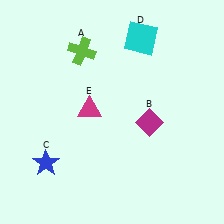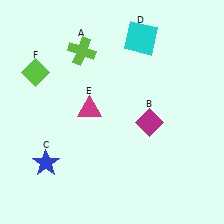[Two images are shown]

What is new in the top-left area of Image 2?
A lime diamond (F) was added in the top-left area of Image 2.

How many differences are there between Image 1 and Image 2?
There is 1 difference between the two images.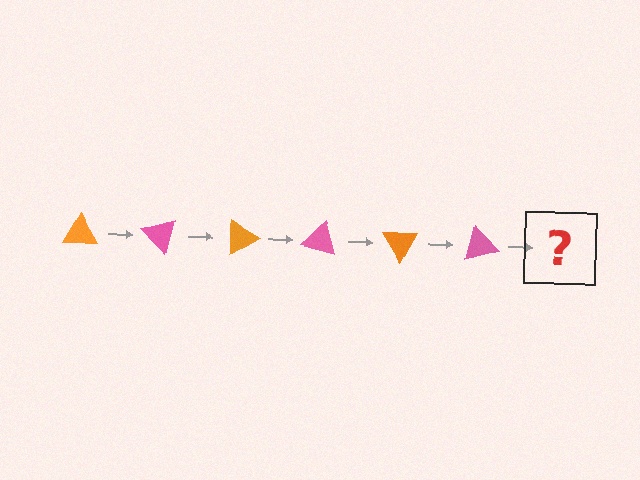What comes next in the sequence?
The next element should be an orange triangle, rotated 270 degrees from the start.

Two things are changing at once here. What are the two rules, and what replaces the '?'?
The two rules are that it rotates 45 degrees each step and the color cycles through orange and pink. The '?' should be an orange triangle, rotated 270 degrees from the start.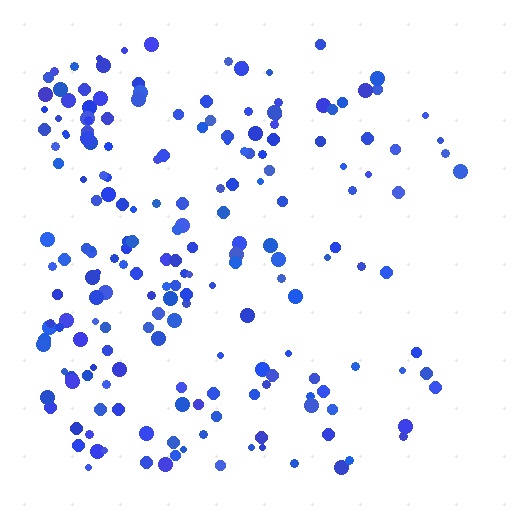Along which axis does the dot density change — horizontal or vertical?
Horizontal.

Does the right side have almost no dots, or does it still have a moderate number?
Still a moderate number, just noticeably fewer than the left.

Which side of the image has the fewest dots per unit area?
The right.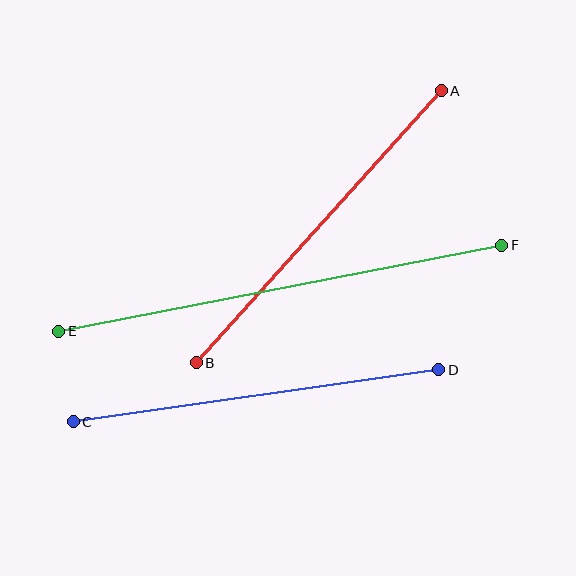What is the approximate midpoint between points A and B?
The midpoint is at approximately (319, 227) pixels.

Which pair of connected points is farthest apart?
Points E and F are farthest apart.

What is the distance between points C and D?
The distance is approximately 369 pixels.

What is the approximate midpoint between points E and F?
The midpoint is at approximately (280, 288) pixels.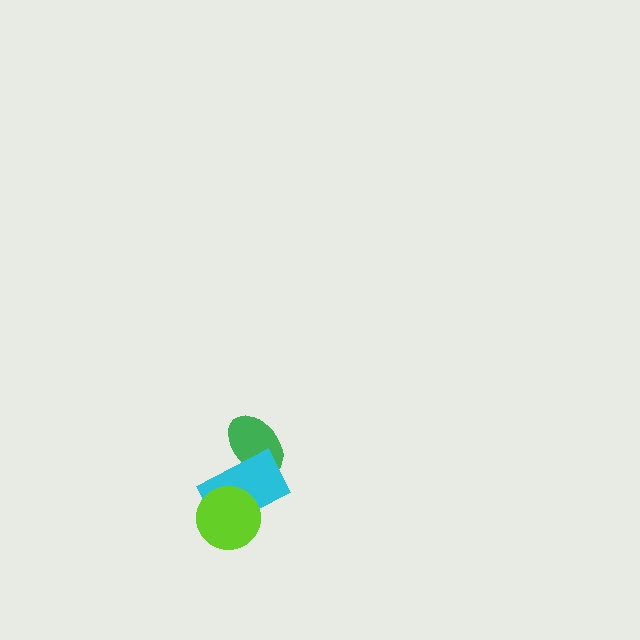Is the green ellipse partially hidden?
Yes, it is partially covered by another shape.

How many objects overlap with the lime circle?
1 object overlaps with the lime circle.